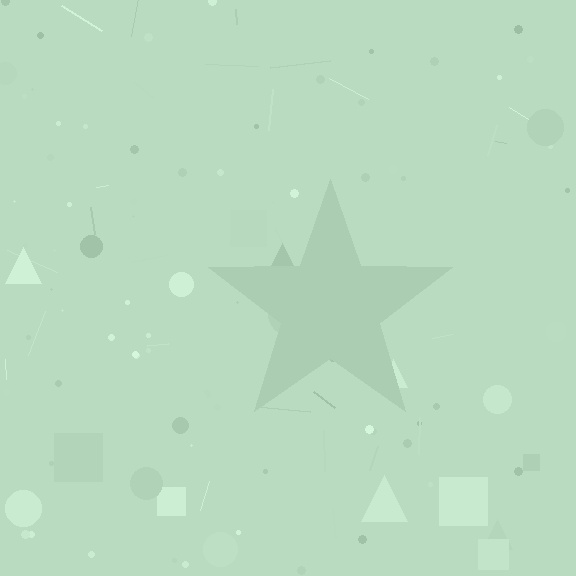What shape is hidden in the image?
A star is hidden in the image.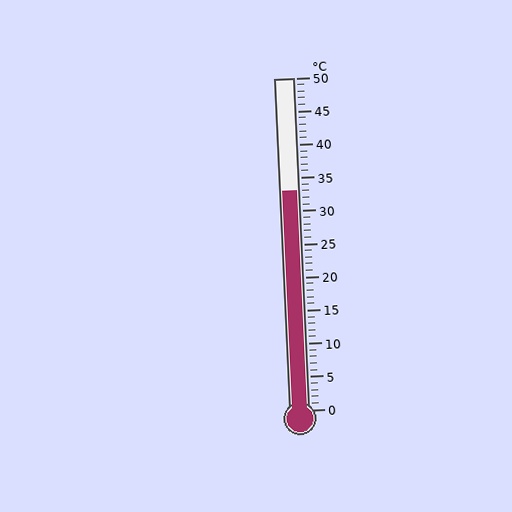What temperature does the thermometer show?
The thermometer shows approximately 33°C.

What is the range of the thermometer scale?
The thermometer scale ranges from 0°C to 50°C.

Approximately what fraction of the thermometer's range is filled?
The thermometer is filled to approximately 65% of its range.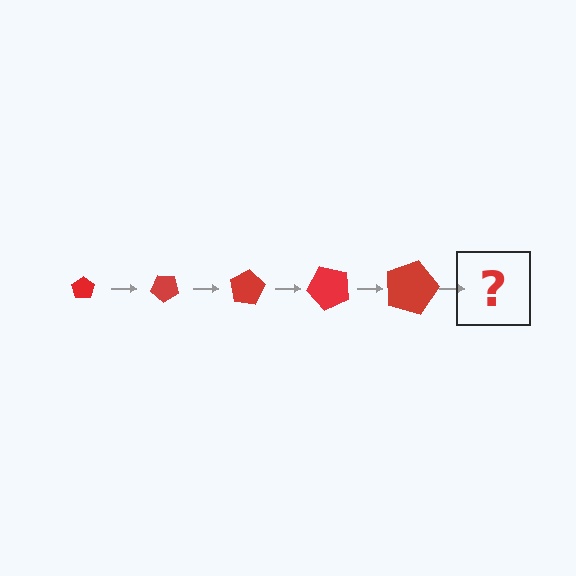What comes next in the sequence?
The next element should be a pentagon, larger than the previous one and rotated 200 degrees from the start.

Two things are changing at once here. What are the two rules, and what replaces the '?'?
The two rules are that the pentagon grows larger each step and it rotates 40 degrees each step. The '?' should be a pentagon, larger than the previous one and rotated 200 degrees from the start.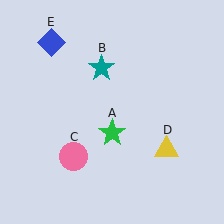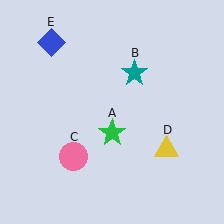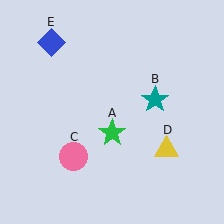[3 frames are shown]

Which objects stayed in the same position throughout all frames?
Green star (object A) and pink circle (object C) and yellow triangle (object D) and blue diamond (object E) remained stationary.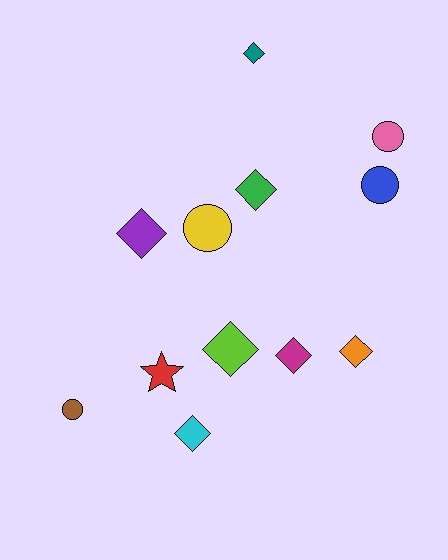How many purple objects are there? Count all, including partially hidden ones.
There is 1 purple object.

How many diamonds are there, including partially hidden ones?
There are 7 diamonds.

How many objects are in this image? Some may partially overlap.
There are 12 objects.